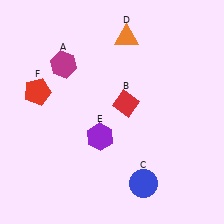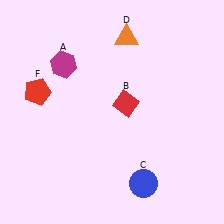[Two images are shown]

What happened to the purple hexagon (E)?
The purple hexagon (E) was removed in Image 2. It was in the bottom-left area of Image 1.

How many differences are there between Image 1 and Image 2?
There is 1 difference between the two images.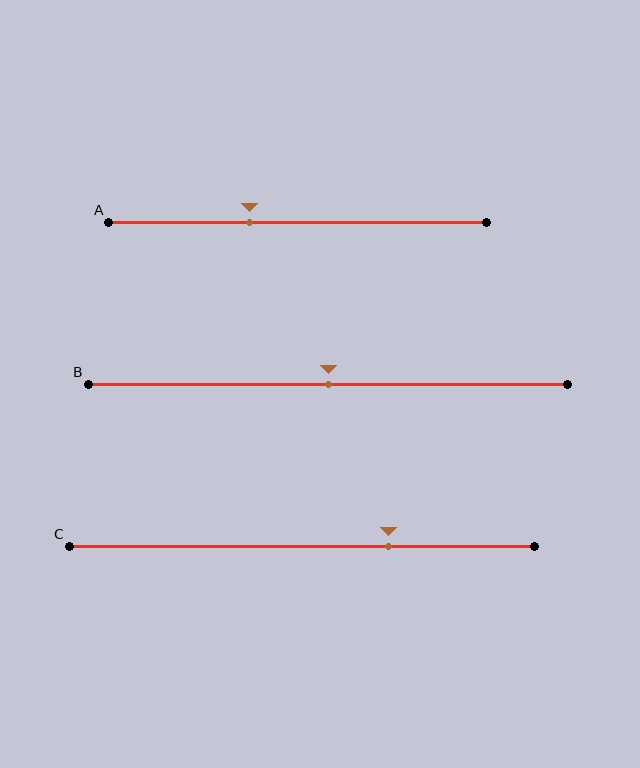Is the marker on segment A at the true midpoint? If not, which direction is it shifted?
No, the marker on segment A is shifted to the left by about 13% of the segment length.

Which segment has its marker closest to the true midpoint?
Segment B has its marker closest to the true midpoint.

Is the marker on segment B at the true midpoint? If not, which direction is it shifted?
Yes, the marker on segment B is at the true midpoint.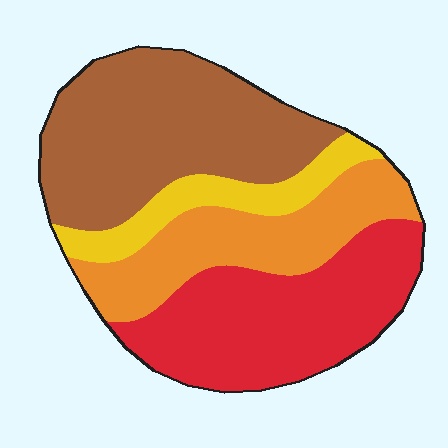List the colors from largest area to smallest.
From largest to smallest: brown, red, orange, yellow.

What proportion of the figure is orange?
Orange covers roughly 20% of the figure.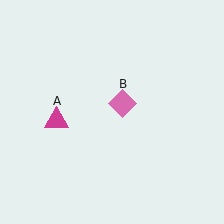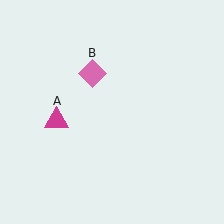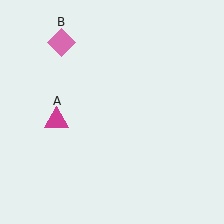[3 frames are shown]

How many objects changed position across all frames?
1 object changed position: pink diamond (object B).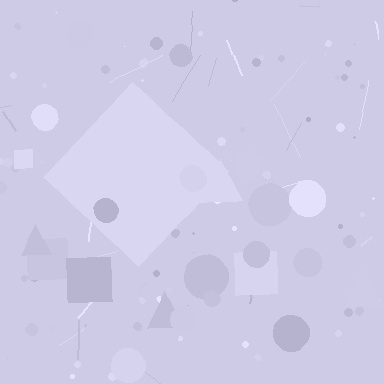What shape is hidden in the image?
A diamond is hidden in the image.